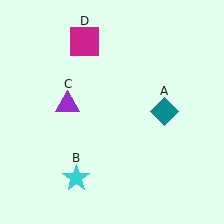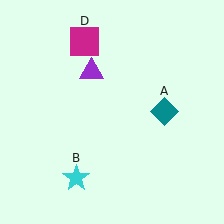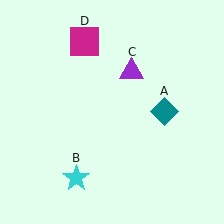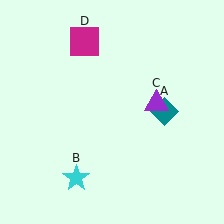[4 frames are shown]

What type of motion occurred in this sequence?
The purple triangle (object C) rotated clockwise around the center of the scene.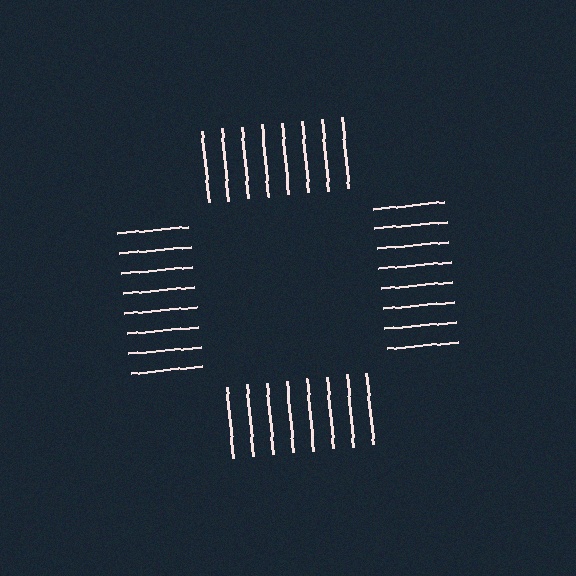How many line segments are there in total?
32 — 8 along each of the 4 edges.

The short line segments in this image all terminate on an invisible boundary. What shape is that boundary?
An illusory square — the line segments terminate on its edges but no continuous stroke is drawn.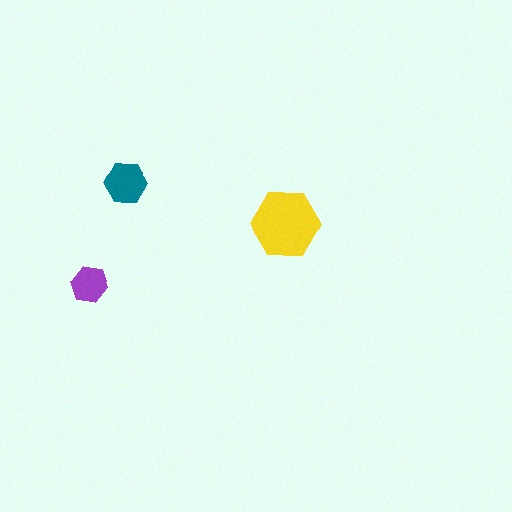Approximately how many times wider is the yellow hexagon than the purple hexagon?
About 2 times wider.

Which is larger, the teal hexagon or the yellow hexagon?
The yellow one.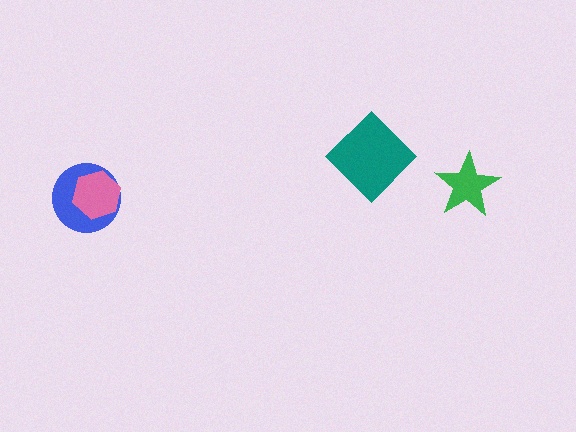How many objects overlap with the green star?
0 objects overlap with the green star.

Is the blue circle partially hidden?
Yes, it is partially covered by another shape.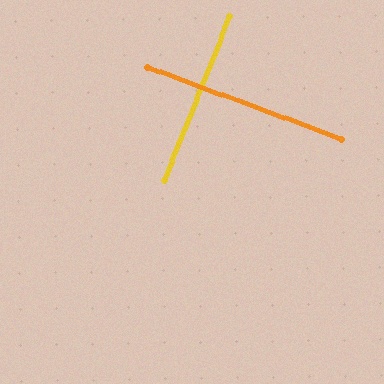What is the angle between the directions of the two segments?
Approximately 88 degrees.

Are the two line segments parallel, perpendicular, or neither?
Perpendicular — they meet at approximately 88°.